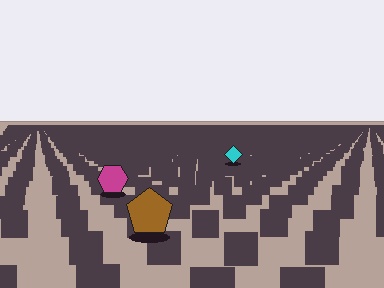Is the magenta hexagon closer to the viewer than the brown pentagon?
No. The brown pentagon is closer — you can tell from the texture gradient: the ground texture is coarser near it.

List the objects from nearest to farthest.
From nearest to farthest: the brown pentagon, the magenta hexagon, the cyan diamond.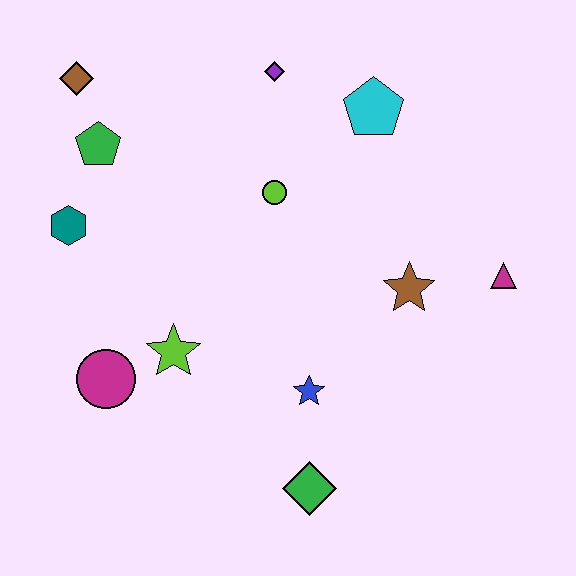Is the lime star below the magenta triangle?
Yes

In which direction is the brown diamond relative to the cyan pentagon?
The brown diamond is to the left of the cyan pentagon.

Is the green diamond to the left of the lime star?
No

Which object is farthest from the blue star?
The brown diamond is farthest from the blue star.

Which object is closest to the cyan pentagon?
The purple diamond is closest to the cyan pentagon.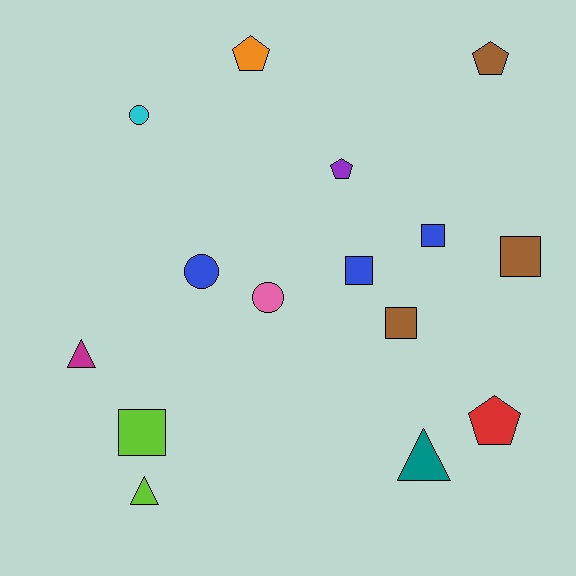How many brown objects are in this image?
There are 3 brown objects.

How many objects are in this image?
There are 15 objects.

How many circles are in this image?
There are 3 circles.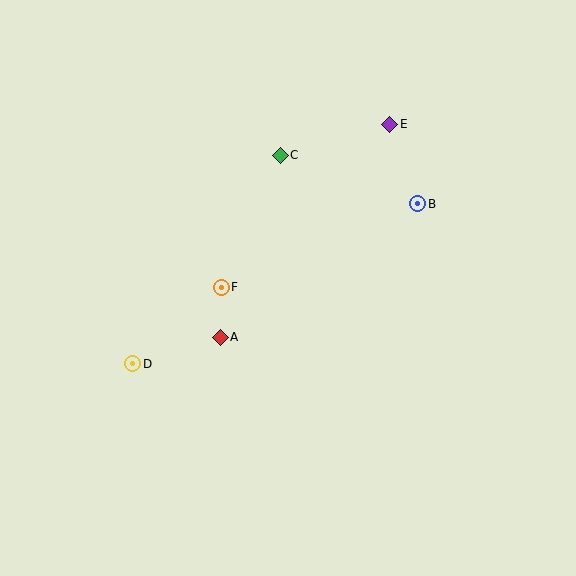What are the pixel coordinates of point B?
Point B is at (418, 204).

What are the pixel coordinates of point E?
Point E is at (390, 124).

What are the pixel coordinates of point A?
Point A is at (220, 337).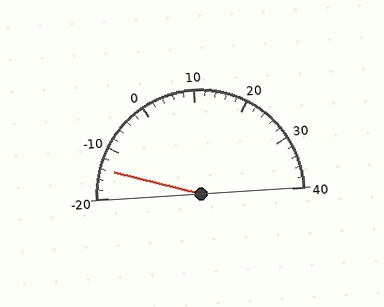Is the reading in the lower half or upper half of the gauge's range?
The reading is in the lower half of the range (-20 to 40).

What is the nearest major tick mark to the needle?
The nearest major tick mark is -10.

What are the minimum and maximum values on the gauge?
The gauge ranges from -20 to 40.